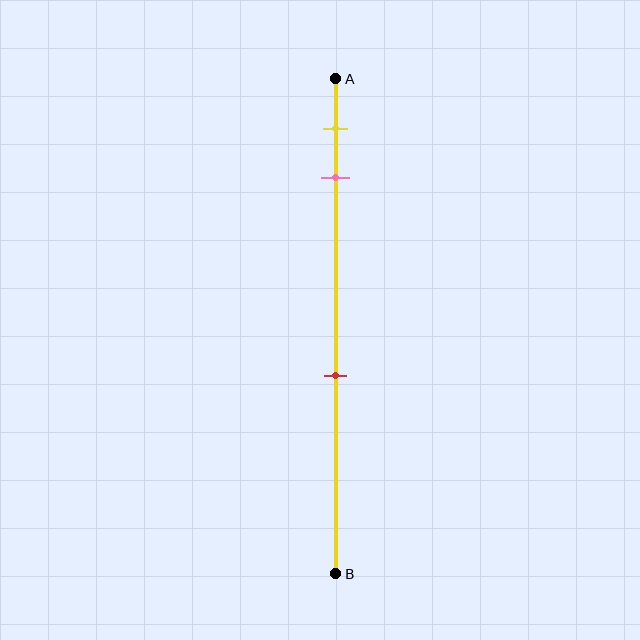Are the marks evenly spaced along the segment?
No, the marks are not evenly spaced.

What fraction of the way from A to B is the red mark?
The red mark is approximately 60% (0.6) of the way from A to B.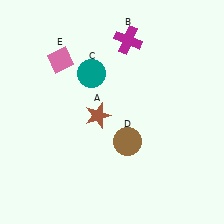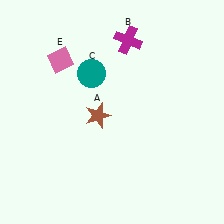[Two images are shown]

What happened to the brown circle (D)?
The brown circle (D) was removed in Image 2. It was in the bottom-right area of Image 1.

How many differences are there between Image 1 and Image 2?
There is 1 difference between the two images.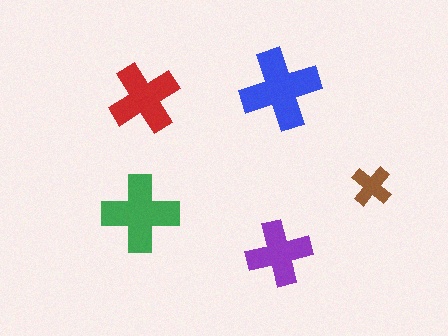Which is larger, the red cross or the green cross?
The green one.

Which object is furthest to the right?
The brown cross is rightmost.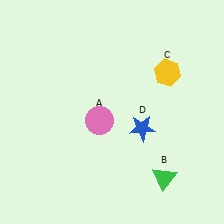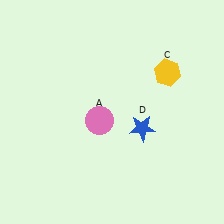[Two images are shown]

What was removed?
The green triangle (B) was removed in Image 2.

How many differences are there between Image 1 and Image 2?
There is 1 difference between the two images.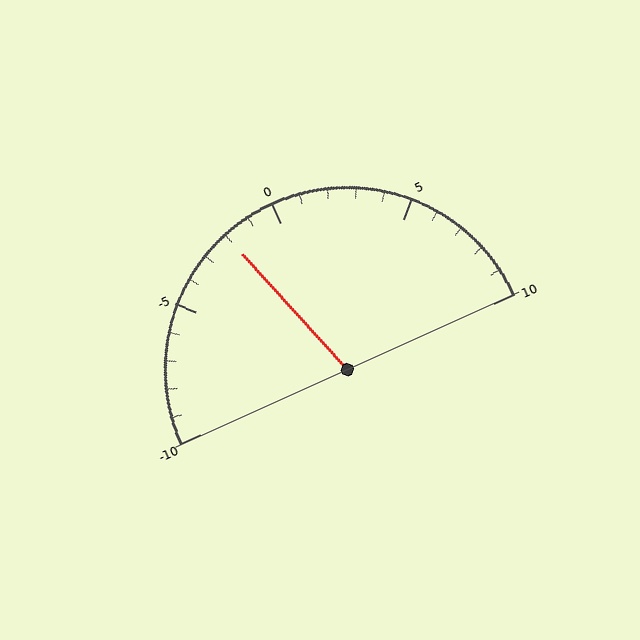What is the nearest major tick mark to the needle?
The nearest major tick mark is 0.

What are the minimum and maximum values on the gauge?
The gauge ranges from -10 to 10.